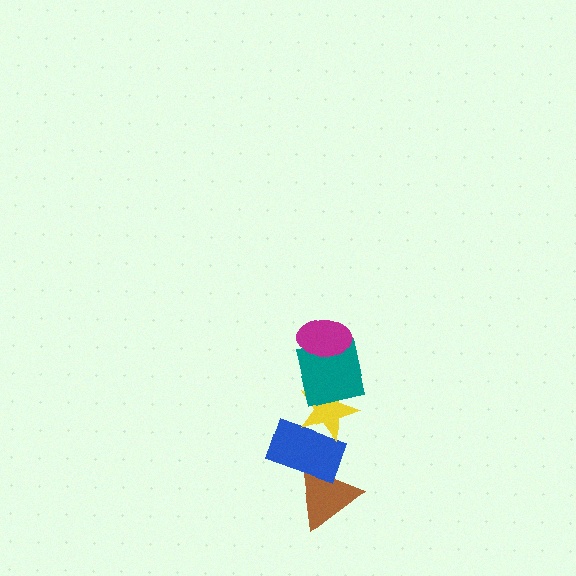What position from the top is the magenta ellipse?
The magenta ellipse is 1st from the top.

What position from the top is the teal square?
The teal square is 2nd from the top.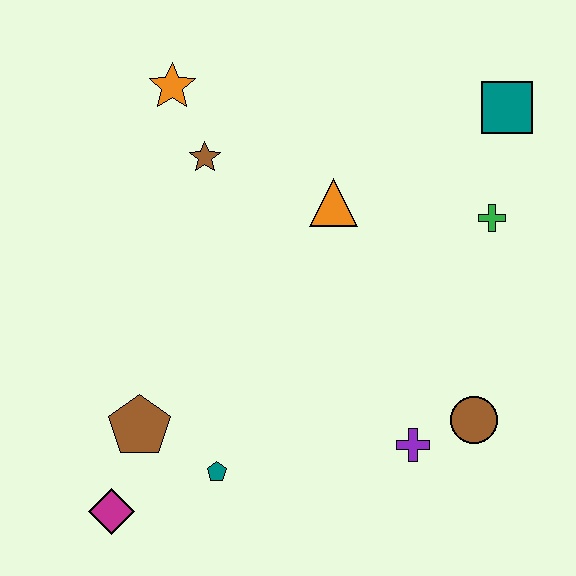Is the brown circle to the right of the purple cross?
Yes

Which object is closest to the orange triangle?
The brown star is closest to the orange triangle.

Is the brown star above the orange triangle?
Yes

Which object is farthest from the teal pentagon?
The teal square is farthest from the teal pentagon.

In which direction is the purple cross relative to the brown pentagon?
The purple cross is to the right of the brown pentagon.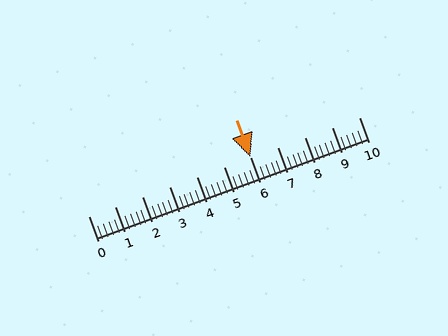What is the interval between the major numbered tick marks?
The major tick marks are spaced 1 units apart.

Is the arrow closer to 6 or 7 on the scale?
The arrow is closer to 6.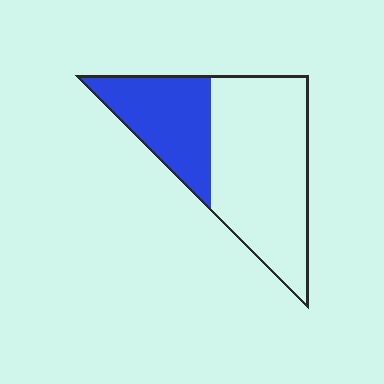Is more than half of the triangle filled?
No.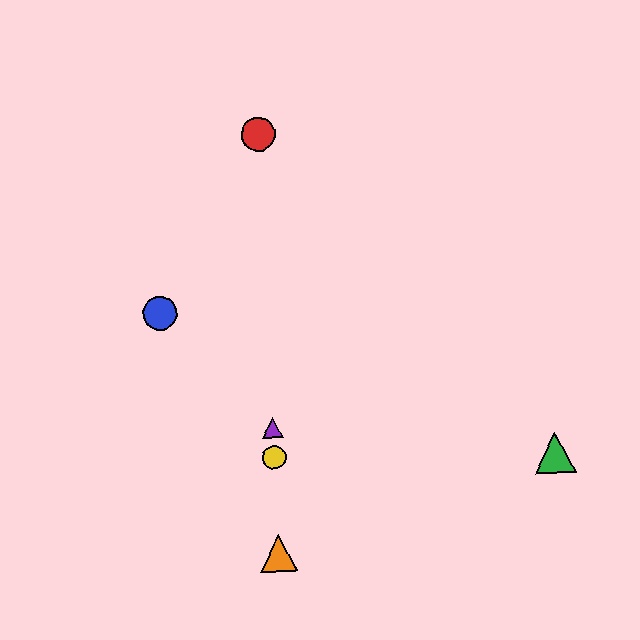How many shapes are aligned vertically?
4 shapes (the red circle, the yellow circle, the purple triangle, the orange triangle) are aligned vertically.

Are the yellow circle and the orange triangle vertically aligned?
Yes, both are at x≈274.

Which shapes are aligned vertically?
The red circle, the yellow circle, the purple triangle, the orange triangle are aligned vertically.